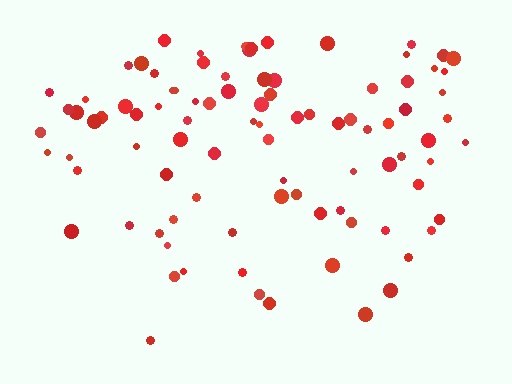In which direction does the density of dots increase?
From bottom to top, with the top side densest.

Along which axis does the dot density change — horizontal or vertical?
Vertical.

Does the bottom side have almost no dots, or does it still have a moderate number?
Still a moderate number, just noticeably fewer than the top.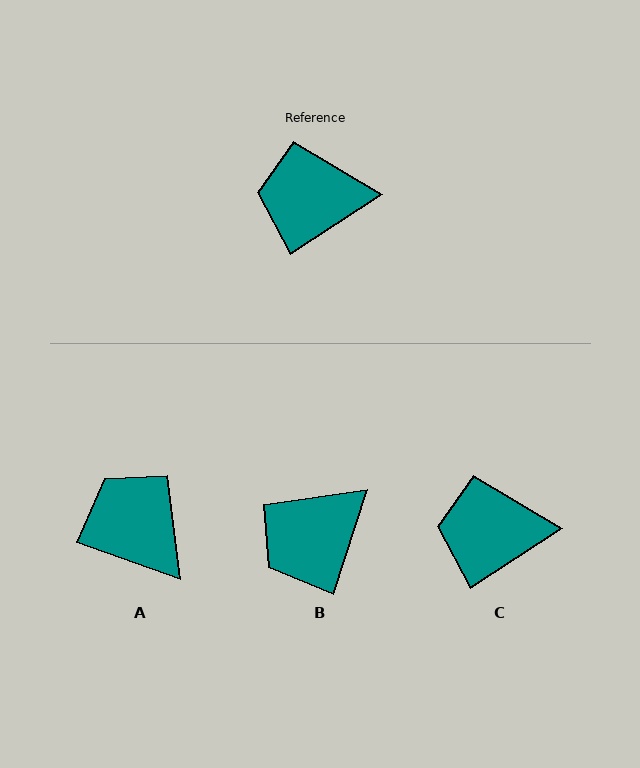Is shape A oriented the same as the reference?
No, it is off by about 52 degrees.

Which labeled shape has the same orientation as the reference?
C.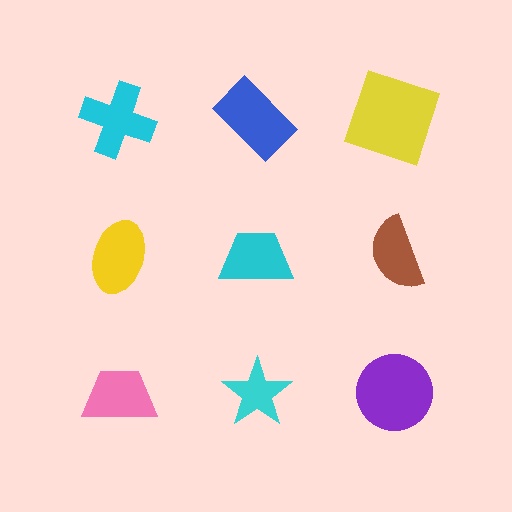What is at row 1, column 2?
A blue rectangle.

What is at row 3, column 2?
A cyan star.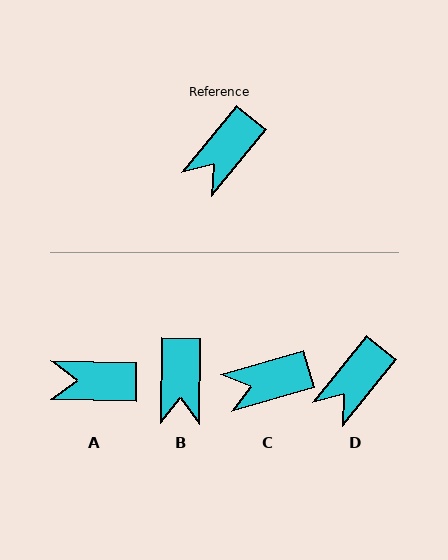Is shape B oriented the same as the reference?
No, it is off by about 38 degrees.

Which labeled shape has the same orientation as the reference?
D.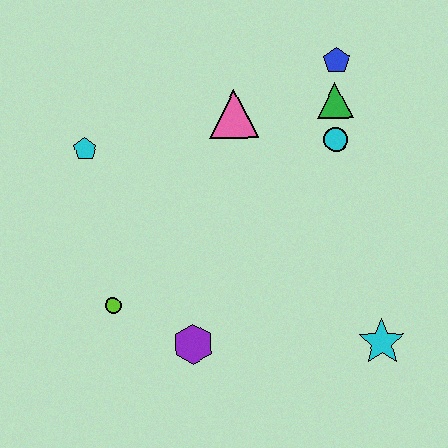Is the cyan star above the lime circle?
No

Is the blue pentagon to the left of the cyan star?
Yes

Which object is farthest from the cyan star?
The cyan pentagon is farthest from the cyan star.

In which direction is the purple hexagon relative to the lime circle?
The purple hexagon is to the right of the lime circle.